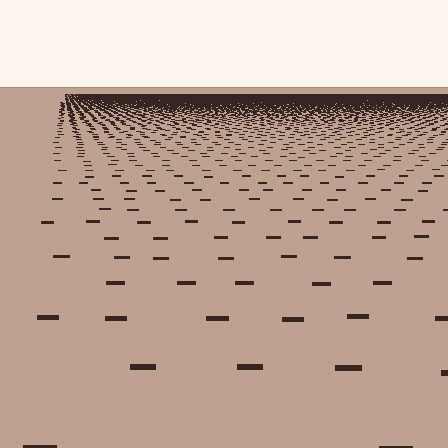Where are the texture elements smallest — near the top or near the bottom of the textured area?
Near the top.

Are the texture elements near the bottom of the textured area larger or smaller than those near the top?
Larger. Near the bottom, elements are closer to the viewer and appear at a bigger on-screen size.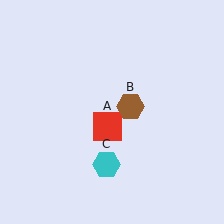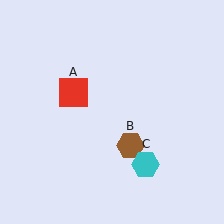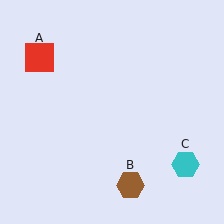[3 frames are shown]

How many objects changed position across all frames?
3 objects changed position: red square (object A), brown hexagon (object B), cyan hexagon (object C).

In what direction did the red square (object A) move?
The red square (object A) moved up and to the left.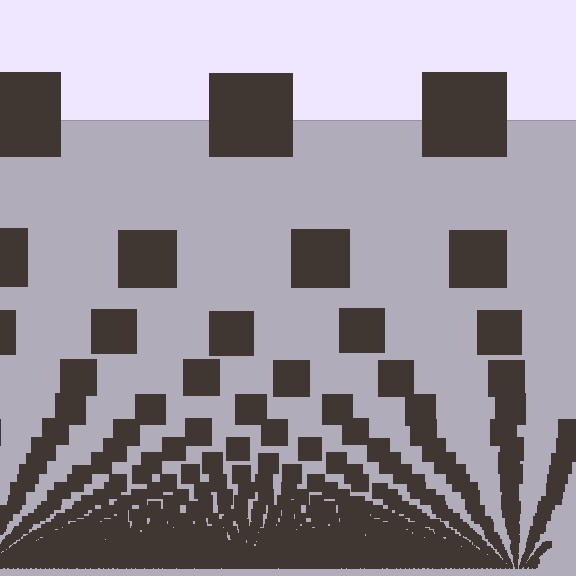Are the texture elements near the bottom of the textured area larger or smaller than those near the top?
Smaller. The gradient is inverted — elements near the bottom are smaller and denser.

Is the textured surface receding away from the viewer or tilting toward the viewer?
The surface appears to tilt toward the viewer. Texture elements get larger and sparser toward the top.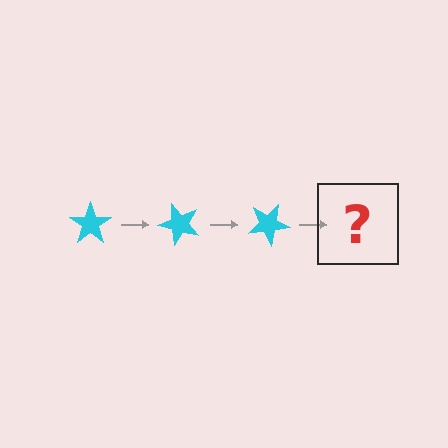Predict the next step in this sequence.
The next step is a cyan star rotated 150 degrees.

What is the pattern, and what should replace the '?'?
The pattern is that the star rotates 50 degrees each step. The '?' should be a cyan star rotated 150 degrees.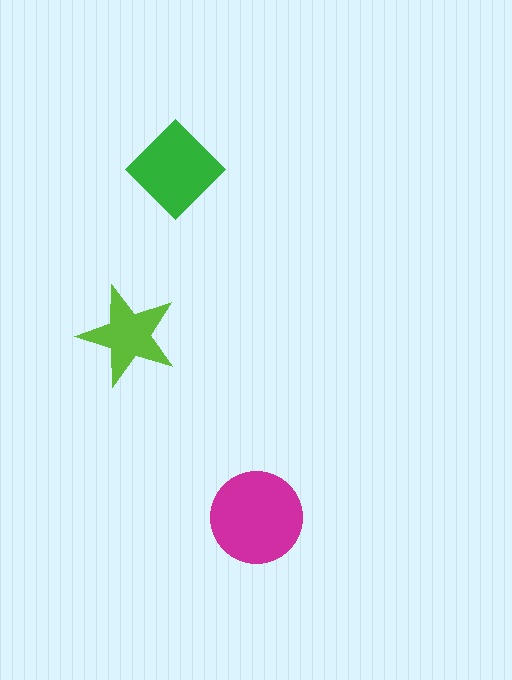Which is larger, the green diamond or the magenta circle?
The magenta circle.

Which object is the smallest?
The lime star.